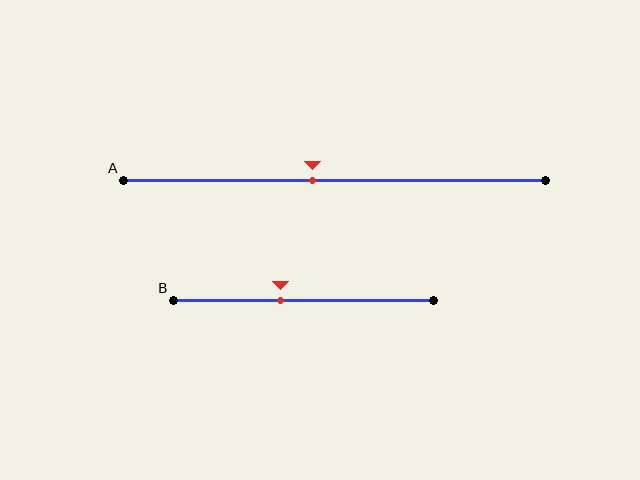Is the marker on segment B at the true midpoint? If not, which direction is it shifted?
No, the marker on segment B is shifted to the left by about 9% of the segment length.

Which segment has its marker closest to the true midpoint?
Segment A has its marker closest to the true midpoint.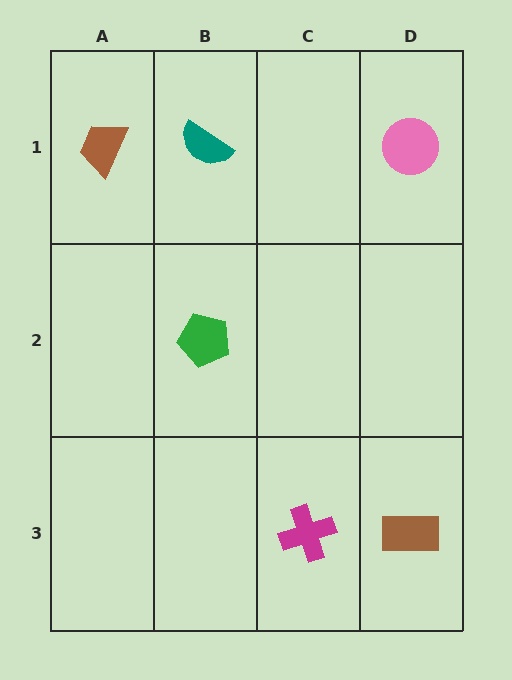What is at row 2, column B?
A green pentagon.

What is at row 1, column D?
A pink circle.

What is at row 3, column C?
A magenta cross.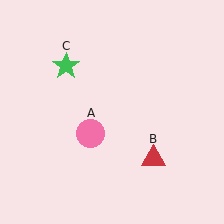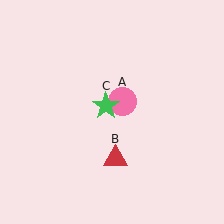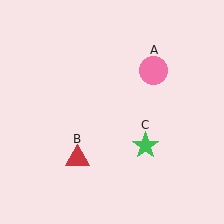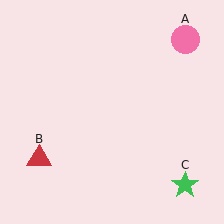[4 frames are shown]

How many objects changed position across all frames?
3 objects changed position: pink circle (object A), red triangle (object B), green star (object C).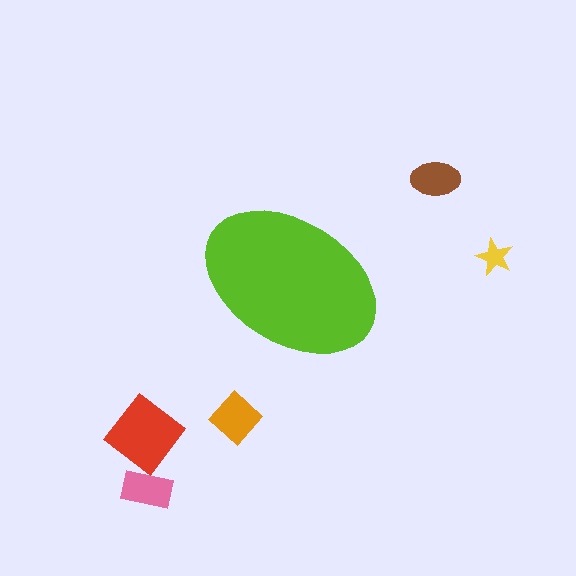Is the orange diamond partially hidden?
No, the orange diamond is fully visible.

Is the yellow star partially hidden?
No, the yellow star is fully visible.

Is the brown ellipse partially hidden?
No, the brown ellipse is fully visible.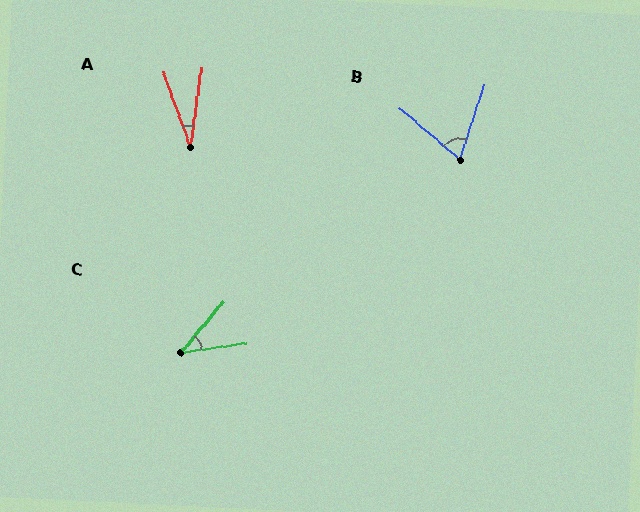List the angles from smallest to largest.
A (28°), C (42°), B (68°).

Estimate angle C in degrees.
Approximately 42 degrees.